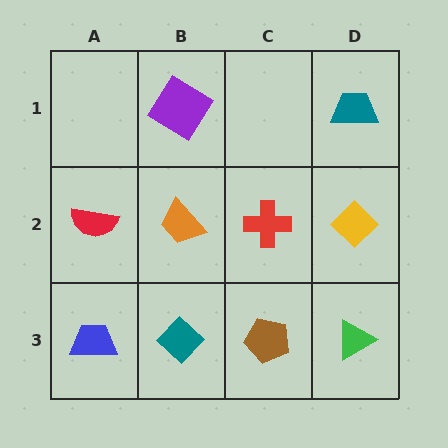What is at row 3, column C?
A brown pentagon.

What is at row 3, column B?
A teal diamond.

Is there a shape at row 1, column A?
No, that cell is empty.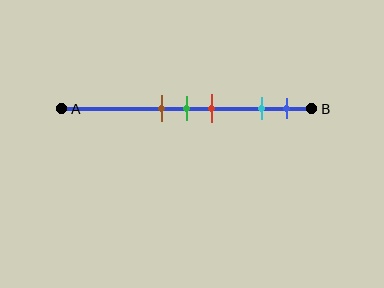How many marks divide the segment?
There are 5 marks dividing the segment.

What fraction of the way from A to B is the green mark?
The green mark is approximately 50% (0.5) of the way from A to B.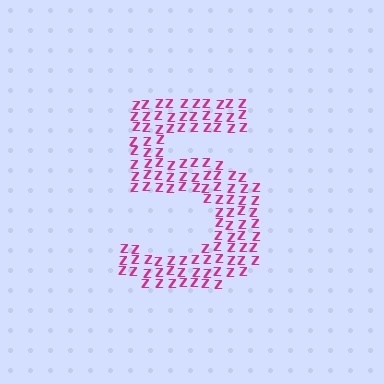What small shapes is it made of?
It is made of small letter Z's.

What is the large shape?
The large shape is the digit 5.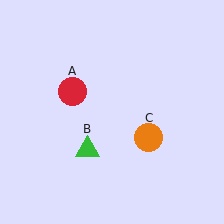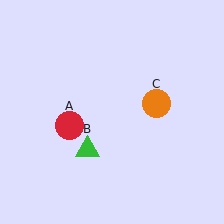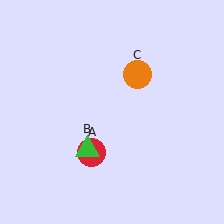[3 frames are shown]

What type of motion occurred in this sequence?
The red circle (object A), orange circle (object C) rotated counterclockwise around the center of the scene.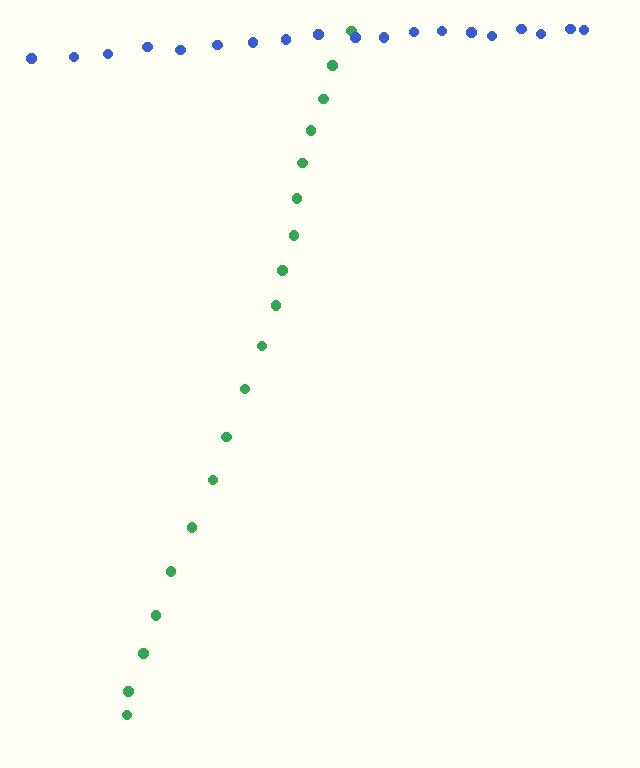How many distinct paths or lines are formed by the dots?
There are 2 distinct paths.